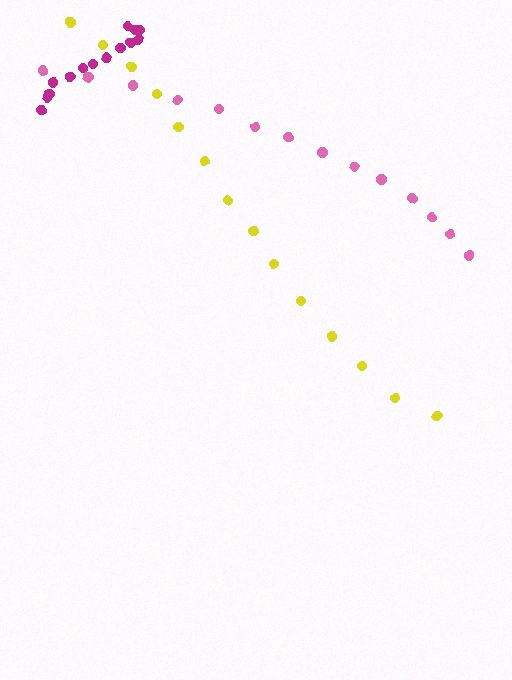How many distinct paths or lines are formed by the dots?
There are 3 distinct paths.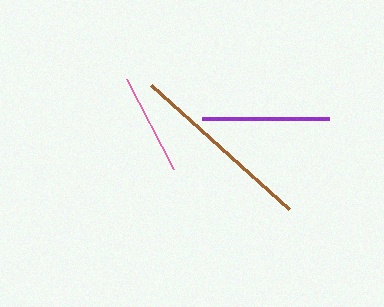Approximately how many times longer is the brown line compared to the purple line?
The brown line is approximately 1.5 times the length of the purple line.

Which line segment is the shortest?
The pink line is the shortest at approximately 101 pixels.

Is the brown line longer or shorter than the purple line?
The brown line is longer than the purple line.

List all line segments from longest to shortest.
From longest to shortest: brown, purple, pink.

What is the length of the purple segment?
The purple segment is approximately 127 pixels long.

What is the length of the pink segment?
The pink segment is approximately 101 pixels long.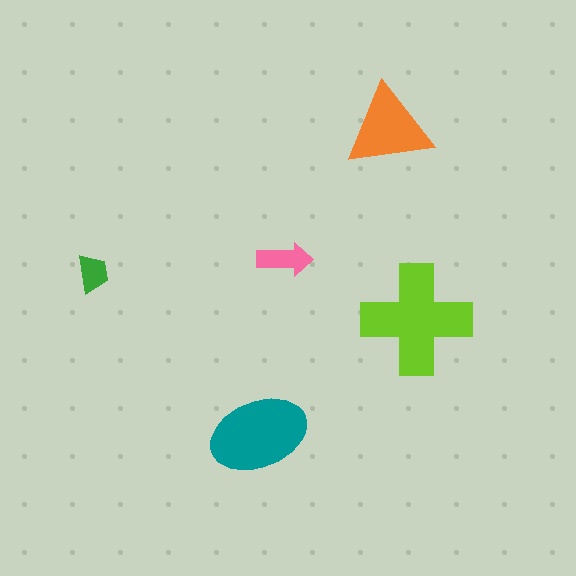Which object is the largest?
The lime cross.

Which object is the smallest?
The green trapezoid.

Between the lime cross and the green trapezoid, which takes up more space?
The lime cross.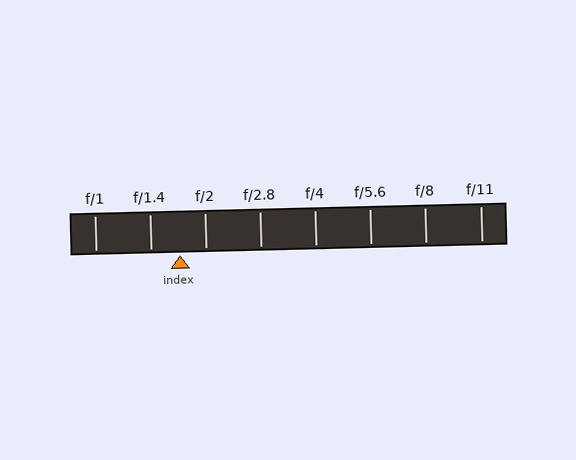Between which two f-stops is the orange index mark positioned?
The index mark is between f/1.4 and f/2.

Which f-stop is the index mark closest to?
The index mark is closest to f/2.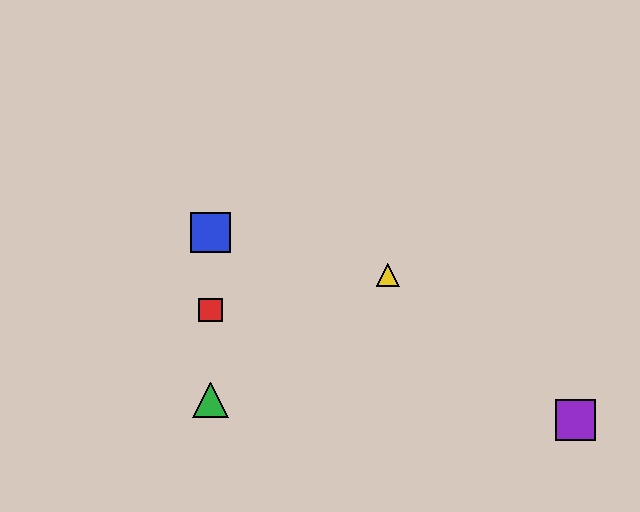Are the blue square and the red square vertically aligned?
Yes, both are at x≈211.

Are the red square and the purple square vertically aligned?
No, the red square is at x≈211 and the purple square is at x≈576.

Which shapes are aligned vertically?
The red square, the blue square, the green triangle are aligned vertically.